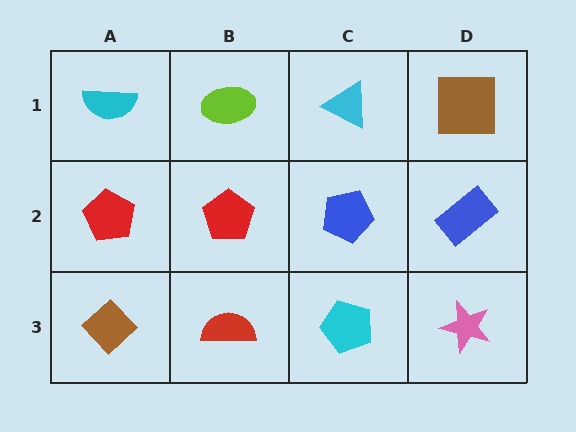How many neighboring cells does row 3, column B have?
3.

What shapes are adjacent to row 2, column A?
A cyan semicircle (row 1, column A), a brown diamond (row 3, column A), a red pentagon (row 2, column B).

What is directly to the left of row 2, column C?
A red pentagon.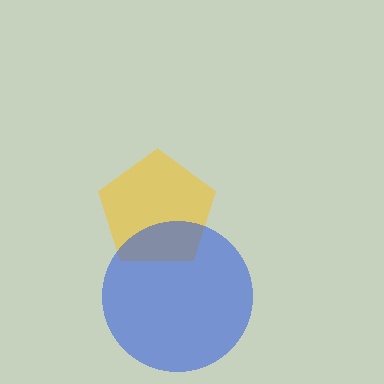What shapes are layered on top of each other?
The layered shapes are: a yellow pentagon, a blue circle.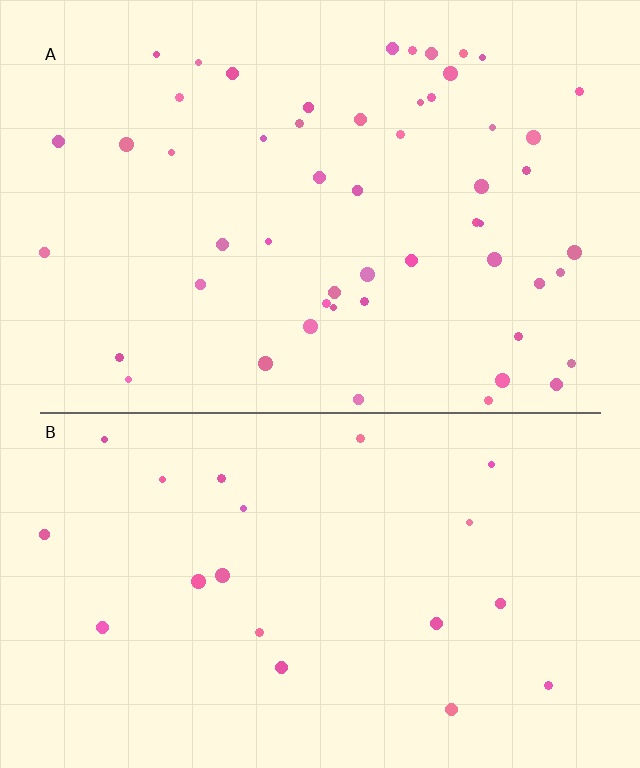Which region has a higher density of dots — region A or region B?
A (the top).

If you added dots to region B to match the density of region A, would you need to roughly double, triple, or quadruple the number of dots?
Approximately triple.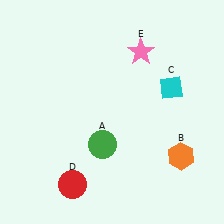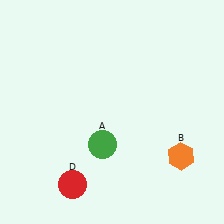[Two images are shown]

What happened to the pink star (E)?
The pink star (E) was removed in Image 2. It was in the top-right area of Image 1.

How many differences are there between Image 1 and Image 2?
There are 2 differences between the two images.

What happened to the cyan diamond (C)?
The cyan diamond (C) was removed in Image 2. It was in the top-right area of Image 1.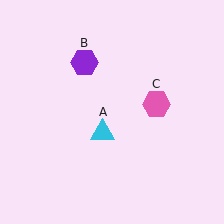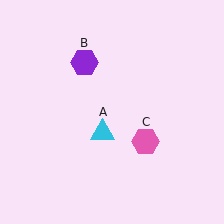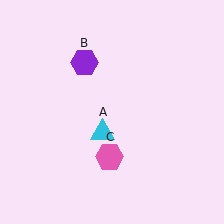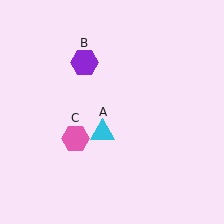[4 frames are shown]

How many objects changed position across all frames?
1 object changed position: pink hexagon (object C).